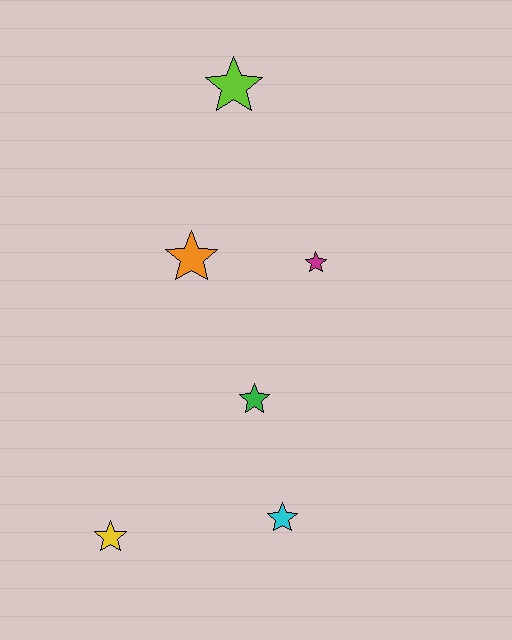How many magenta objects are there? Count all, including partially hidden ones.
There is 1 magenta object.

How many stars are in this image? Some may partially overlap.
There are 6 stars.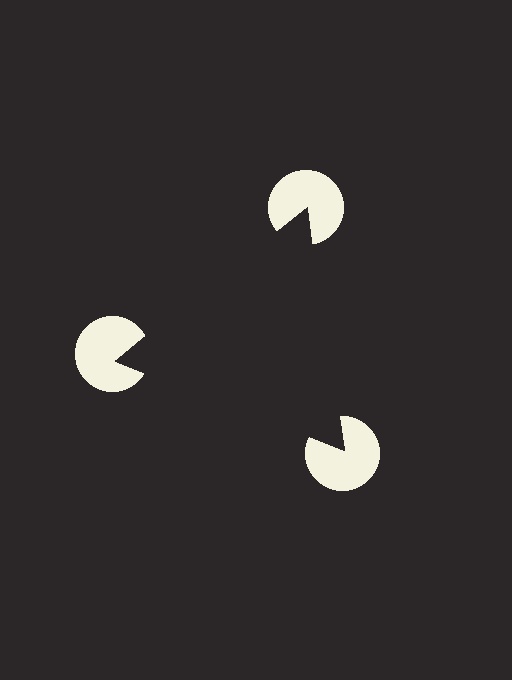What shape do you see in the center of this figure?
An illusory triangle — its edges are inferred from the aligned wedge cuts in the pac-man discs, not physically drawn.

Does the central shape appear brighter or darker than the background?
It typically appears slightly darker than the background, even though no actual brightness change is drawn.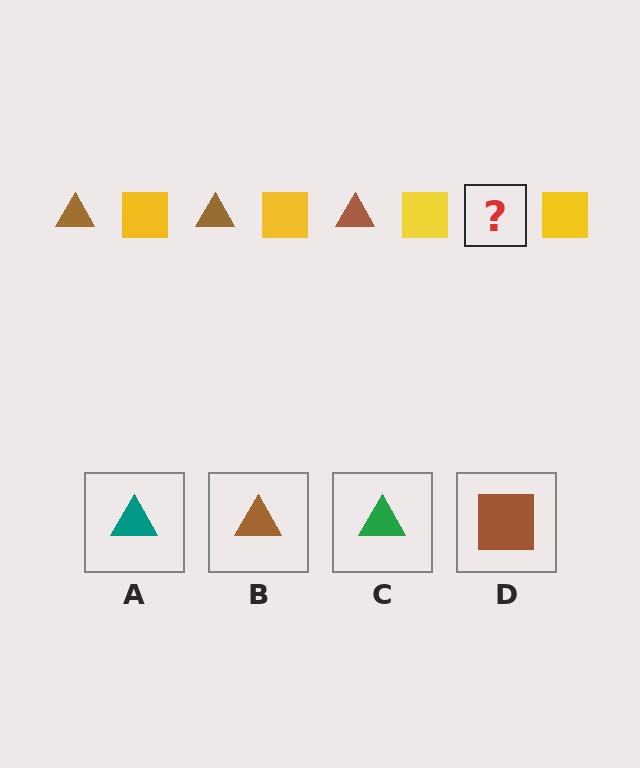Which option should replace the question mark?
Option B.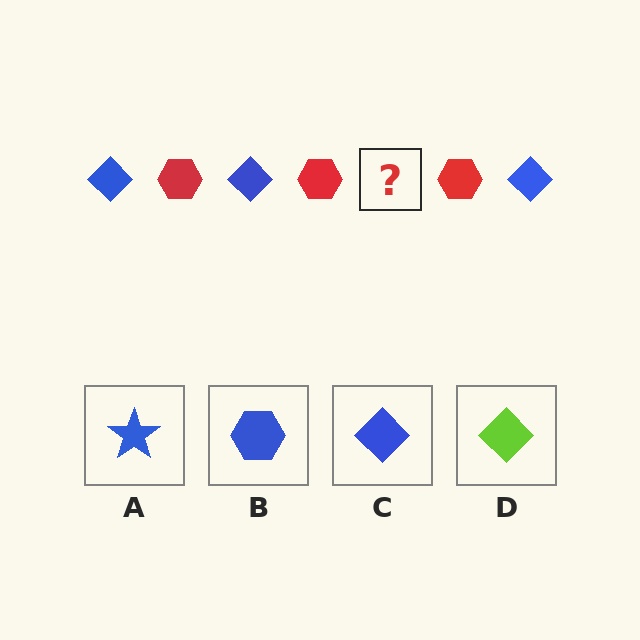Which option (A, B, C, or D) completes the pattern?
C.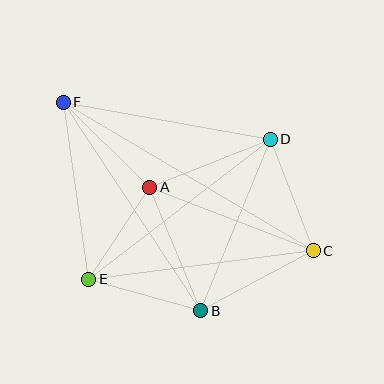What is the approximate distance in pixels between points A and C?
The distance between A and C is approximately 176 pixels.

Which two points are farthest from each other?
Points C and F are farthest from each other.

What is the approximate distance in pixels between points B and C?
The distance between B and C is approximately 127 pixels.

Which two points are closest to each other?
Points A and E are closest to each other.